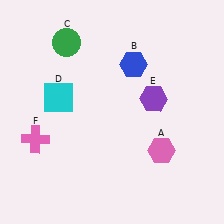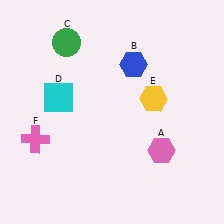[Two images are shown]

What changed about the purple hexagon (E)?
In Image 1, E is purple. In Image 2, it changed to yellow.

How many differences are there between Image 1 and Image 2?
There is 1 difference between the two images.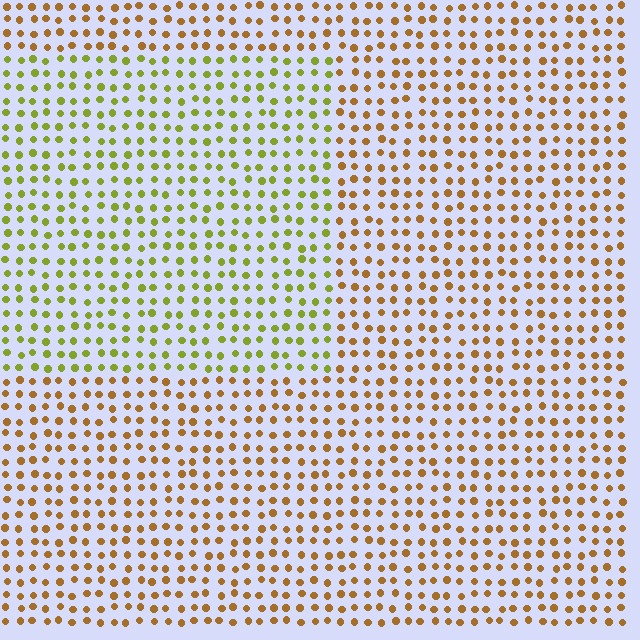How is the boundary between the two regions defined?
The boundary is defined purely by a slight shift in hue (about 43 degrees). Spacing, size, and orientation are identical on both sides.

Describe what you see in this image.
The image is filled with small brown elements in a uniform arrangement. A rectangle-shaped region is visible where the elements are tinted to a slightly different hue, forming a subtle color boundary.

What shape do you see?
I see a rectangle.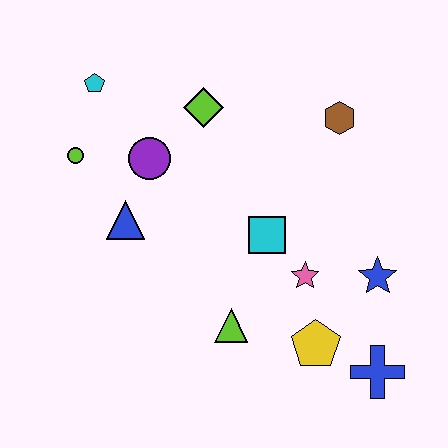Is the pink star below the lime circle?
Yes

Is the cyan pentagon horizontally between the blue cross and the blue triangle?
No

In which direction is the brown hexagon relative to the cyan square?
The brown hexagon is above the cyan square.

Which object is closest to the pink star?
The cyan square is closest to the pink star.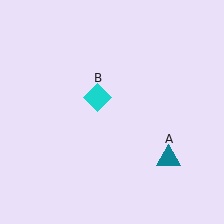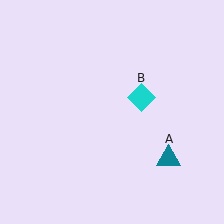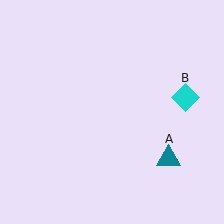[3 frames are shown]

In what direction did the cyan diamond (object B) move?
The cyan diamond (object B) moved right.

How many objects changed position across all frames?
1 object changed position: cyan diamond (object B).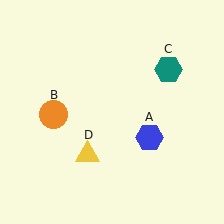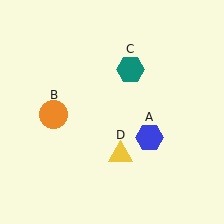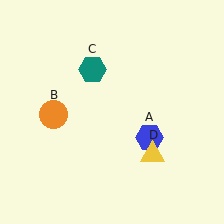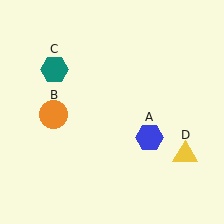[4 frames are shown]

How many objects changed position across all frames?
2 objects changed position: teal hexagon (object C), yellow triangle (object D).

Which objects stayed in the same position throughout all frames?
Blue hexagon (object A) and orange circle (object B) remained stationary.